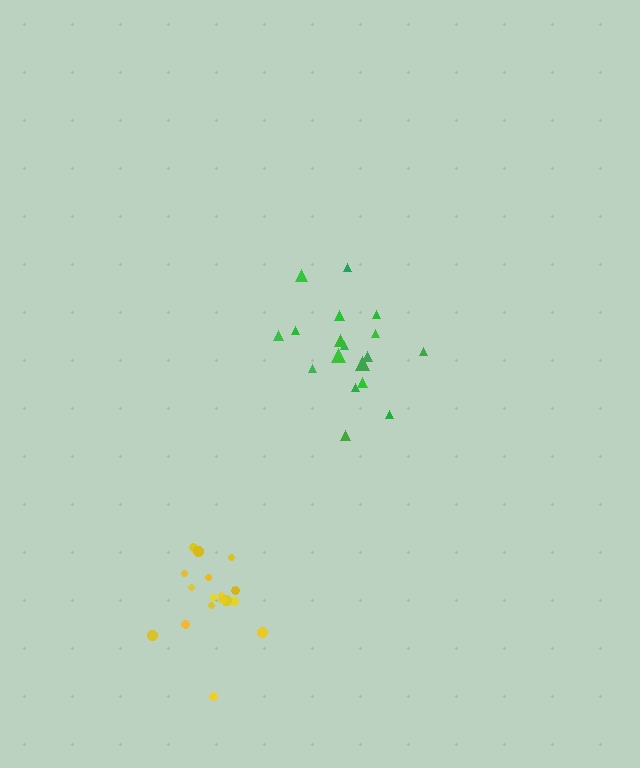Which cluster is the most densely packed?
Yellow.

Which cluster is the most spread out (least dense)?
Green.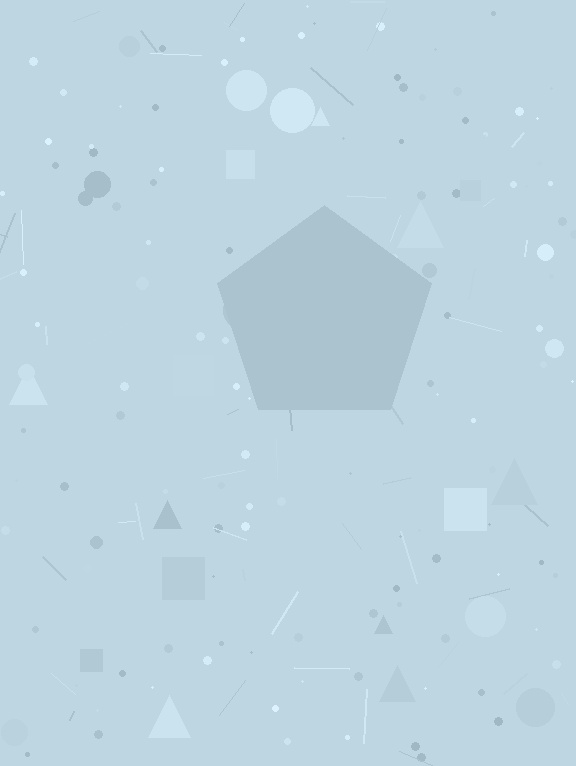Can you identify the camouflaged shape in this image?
The camouflaged shape is a pentagon.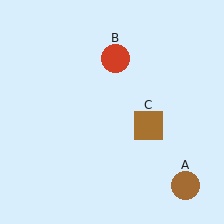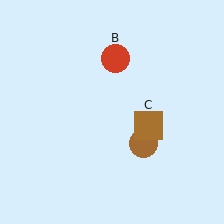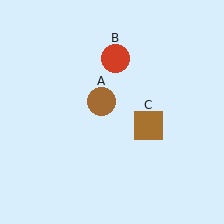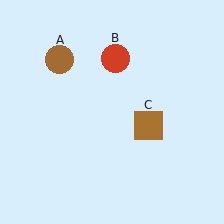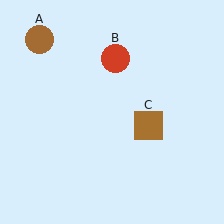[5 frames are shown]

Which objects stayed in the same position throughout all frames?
Red circle (object B) and brown square (object C) remained stationary.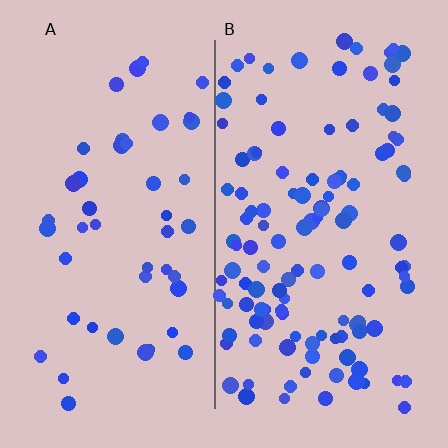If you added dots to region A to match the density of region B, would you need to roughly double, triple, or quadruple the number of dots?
Approximately triple.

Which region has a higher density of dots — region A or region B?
B (the right).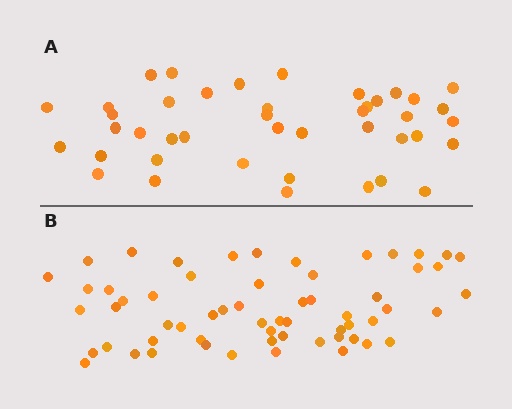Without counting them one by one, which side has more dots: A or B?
Region B (the bottom region) has more dots.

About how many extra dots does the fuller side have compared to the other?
Region B has approximately 20 more dots than region A.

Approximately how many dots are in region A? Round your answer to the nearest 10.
About 40 dots. (The exact count is 42, which rounds to 40.)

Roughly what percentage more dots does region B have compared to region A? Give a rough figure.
About 45% more.